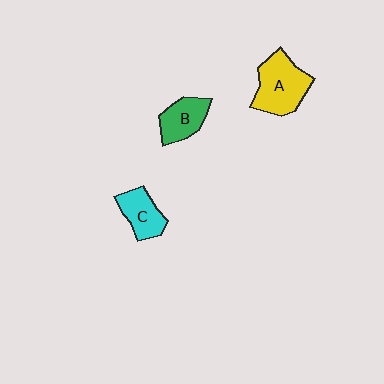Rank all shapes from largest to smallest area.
From largest to smallest: A (yellow), B (green), C (cyan).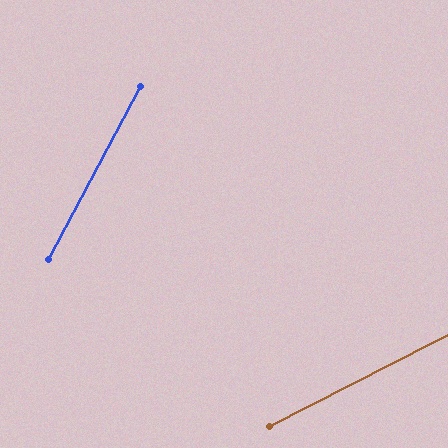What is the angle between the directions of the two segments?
Approximately 35 degrees.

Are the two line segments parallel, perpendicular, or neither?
Neither parallel nor perpendicular — they differ by about 35°.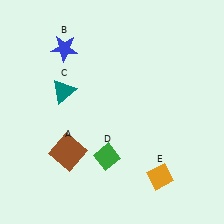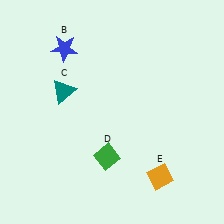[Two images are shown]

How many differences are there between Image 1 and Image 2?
There is 1 difference between the two images.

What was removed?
The brown square (A) was removed in Image 2.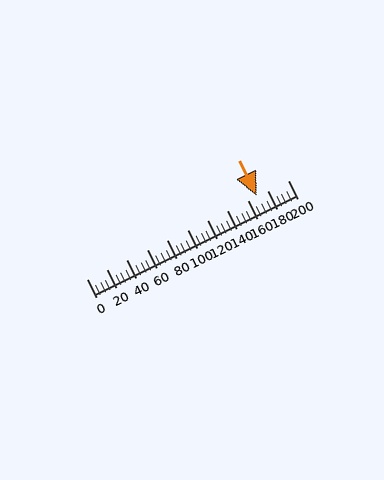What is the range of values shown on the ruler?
The ruler shows values from 0 to 200.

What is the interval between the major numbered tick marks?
The major tick marks are spaced 20 units apart.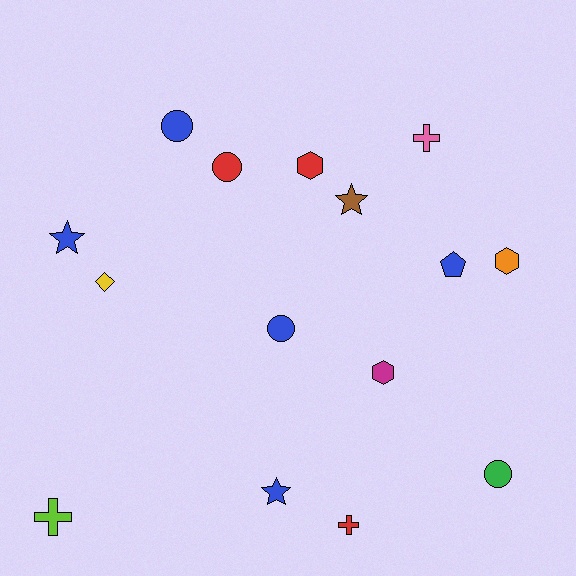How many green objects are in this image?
There is 1 green object.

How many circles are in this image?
There are 4 circles.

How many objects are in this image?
There are 15 objects.